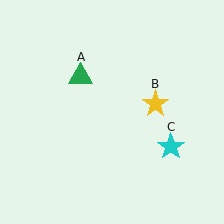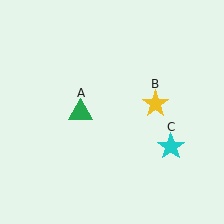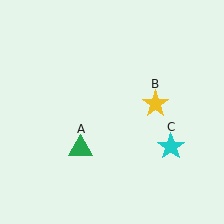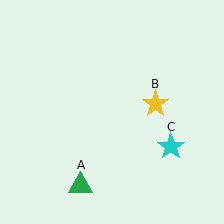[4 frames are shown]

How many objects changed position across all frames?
1 object changed position: green triangle (object A).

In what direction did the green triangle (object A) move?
The green triangle (object A) moved down.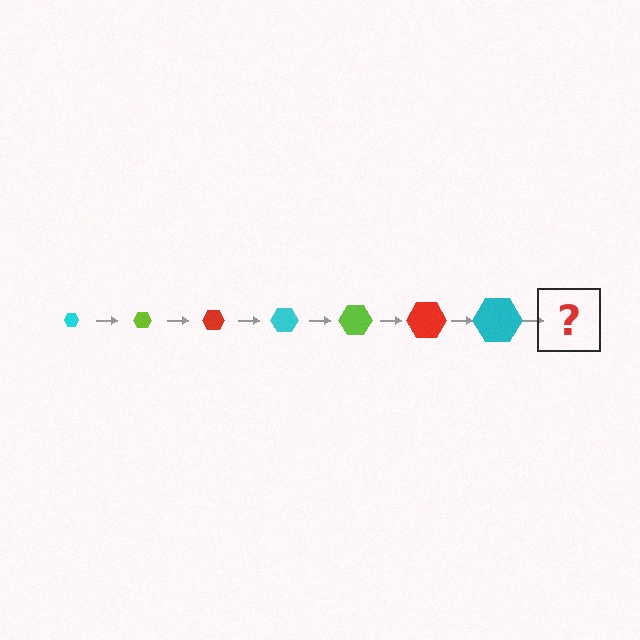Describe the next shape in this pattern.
It should be a lime hexagon, larger than the previous one.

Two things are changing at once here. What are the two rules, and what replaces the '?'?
The two rules are that the hexagon grows larger each step and the color cycles through cyan, lime, and red. The '?' should be a lime hexagon, larger than the previous one.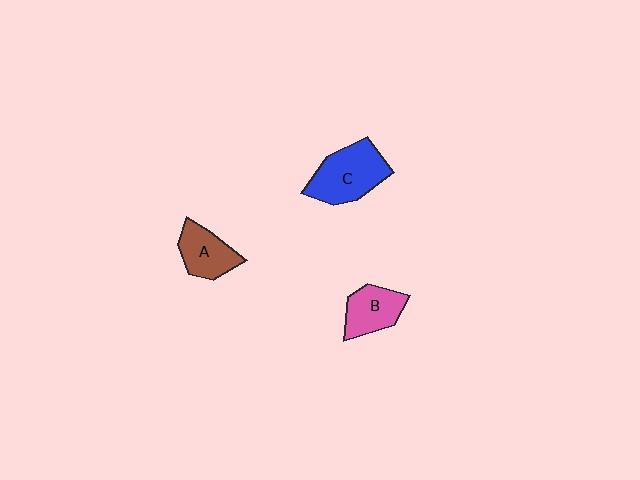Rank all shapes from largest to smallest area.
From largest to smallest: C (blue), B (pink), A (brown).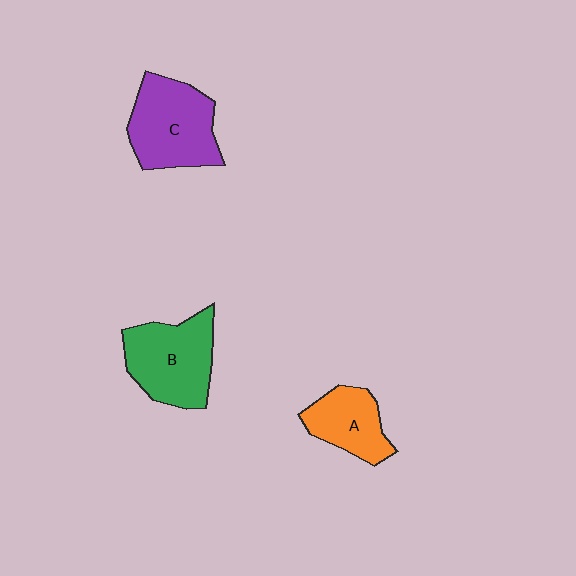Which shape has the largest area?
Shape C (purple).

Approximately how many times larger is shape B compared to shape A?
Approximately 1.5 times.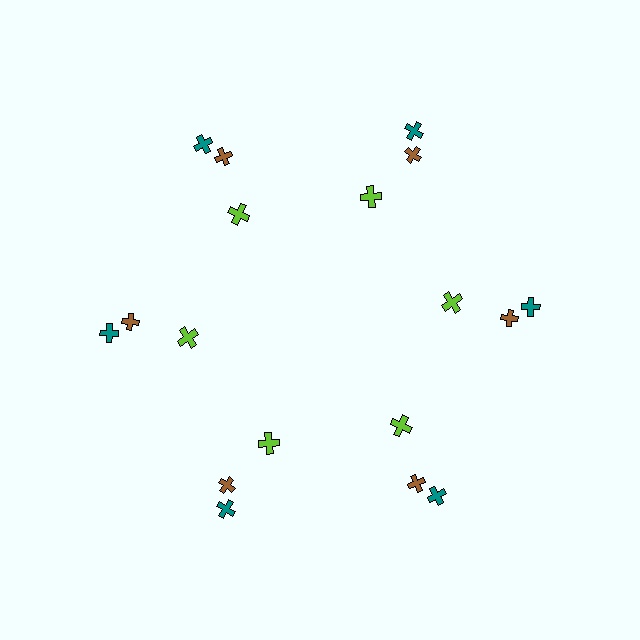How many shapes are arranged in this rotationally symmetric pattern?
There are 18 shapes, arranged in 6 groups of 3.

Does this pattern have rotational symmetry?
Yes, this pattern has 6-fold rotational symmetry. It looks the same after rotating 60 degrees around the center.